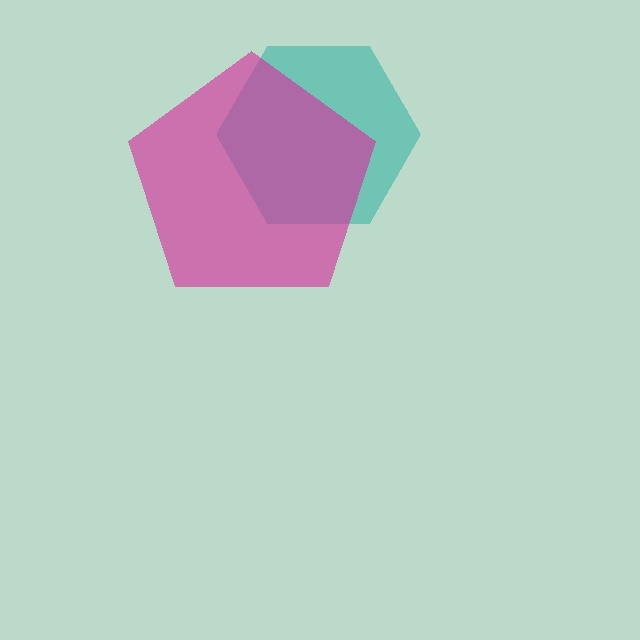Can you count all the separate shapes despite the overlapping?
Yes, there are 2 separate shapes.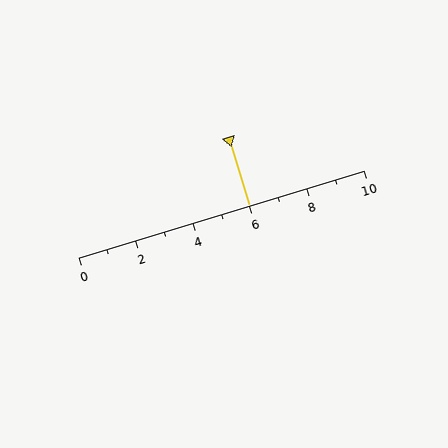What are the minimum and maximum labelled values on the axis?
The axis runs from 0 to 10.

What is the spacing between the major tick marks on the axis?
The major ticks are spaced 2 apart.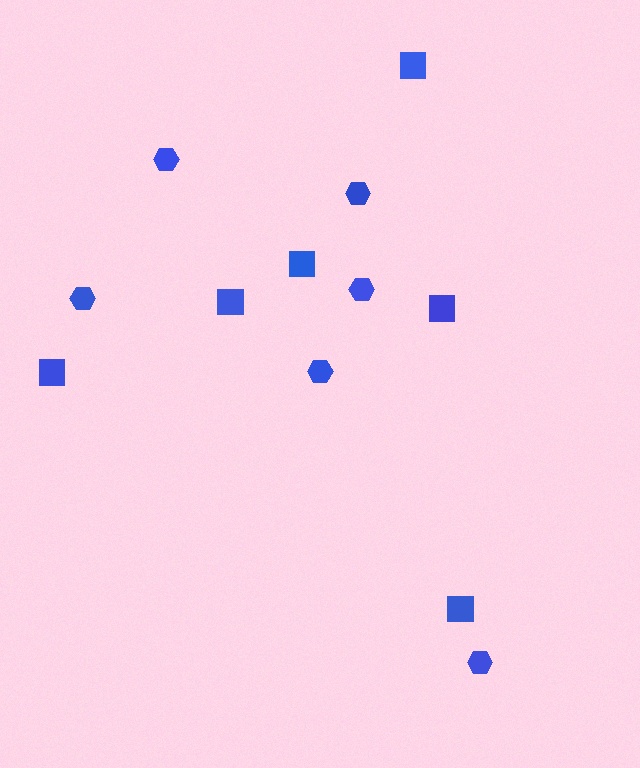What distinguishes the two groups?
There are 2 groups: one group of hexagons (6) and one group of squares (6).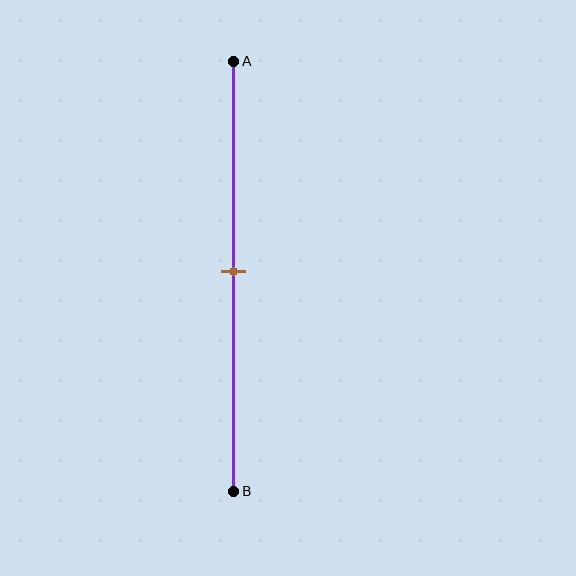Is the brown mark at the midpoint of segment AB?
Yes, the mark is approximately at the midpoint.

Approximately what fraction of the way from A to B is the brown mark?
The brown mark is approximately 50% of the way from A to B.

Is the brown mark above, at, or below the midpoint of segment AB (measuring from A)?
The brown mark is approximately at the midpoint of segment AB.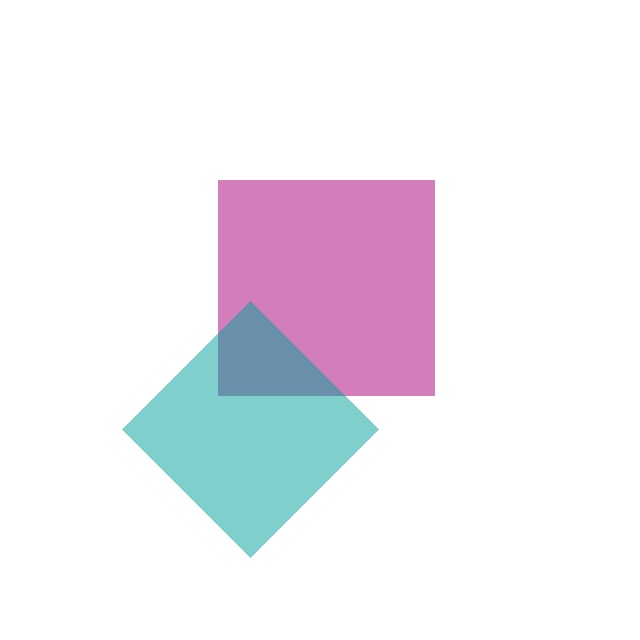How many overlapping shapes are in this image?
There are 2 overlapping shapes in the image.